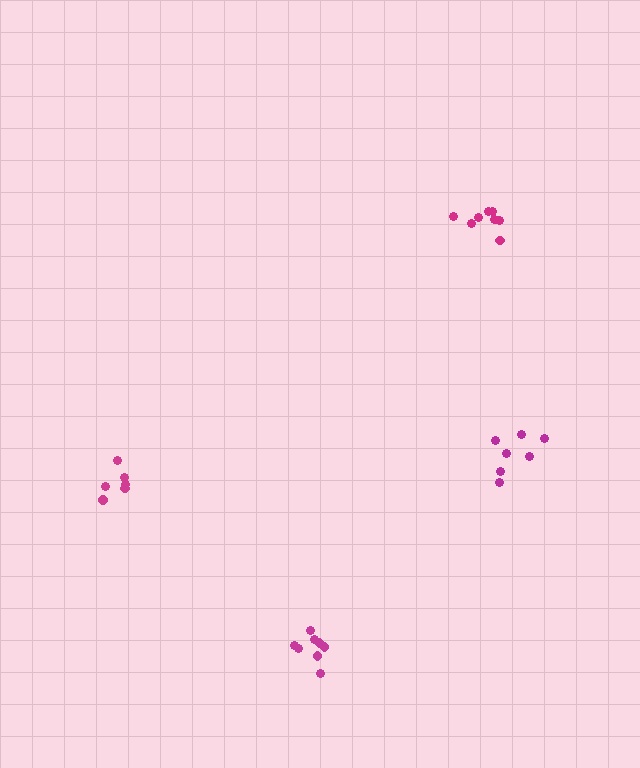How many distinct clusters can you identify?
There are 4 distinct clusters.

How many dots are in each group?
Group 1: 8 dots, Group 2: 7 dots, Group 3: 8 dots, Group 4: 6 dots (29 total).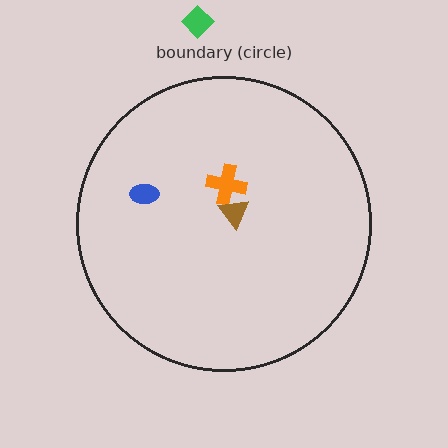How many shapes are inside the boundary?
3 inside, 1 outside.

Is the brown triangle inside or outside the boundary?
Inside.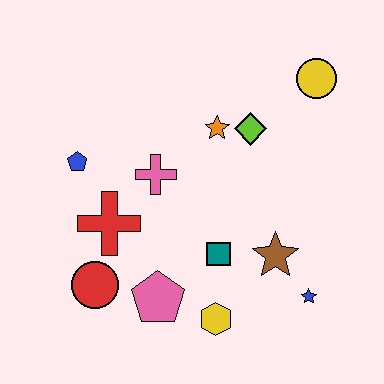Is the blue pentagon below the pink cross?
No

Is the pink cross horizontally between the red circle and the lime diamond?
Yes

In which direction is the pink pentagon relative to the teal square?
The pink pentagon is to the left of the teal square.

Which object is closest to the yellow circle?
The lime diamond is closest to the yellow circle.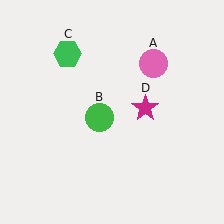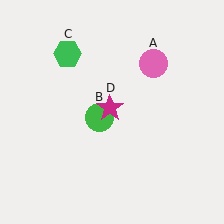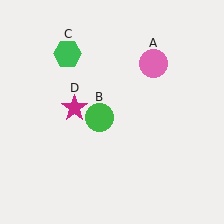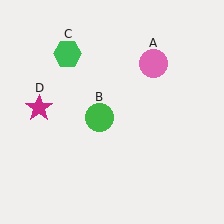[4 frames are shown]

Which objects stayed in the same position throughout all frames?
Pink circle (object A) and green circle (object B) and green hexagon (object C) remained stationary.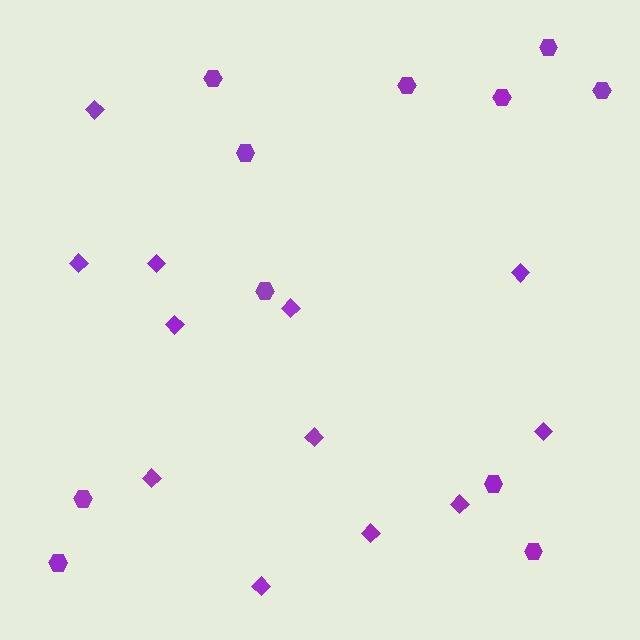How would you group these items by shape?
There are 2 groups: one group of hexagons (11) and one group of diamonds (12).